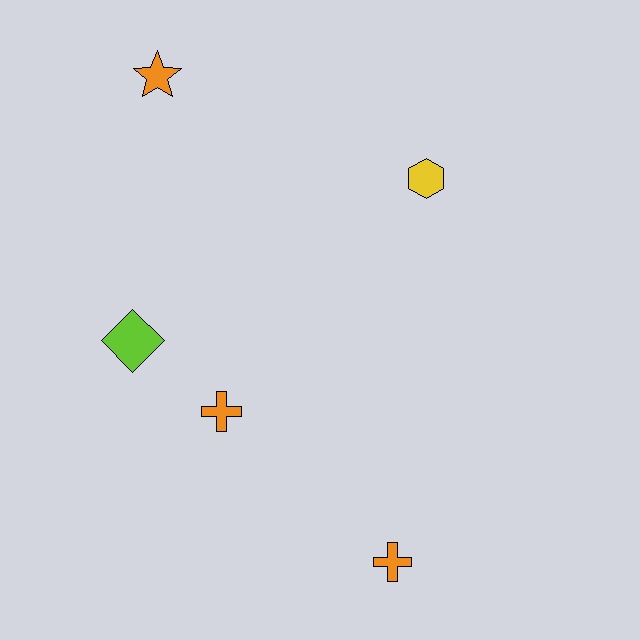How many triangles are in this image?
There are no triangles.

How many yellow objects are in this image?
There is 1 yellow object.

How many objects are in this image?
There are 5 objects.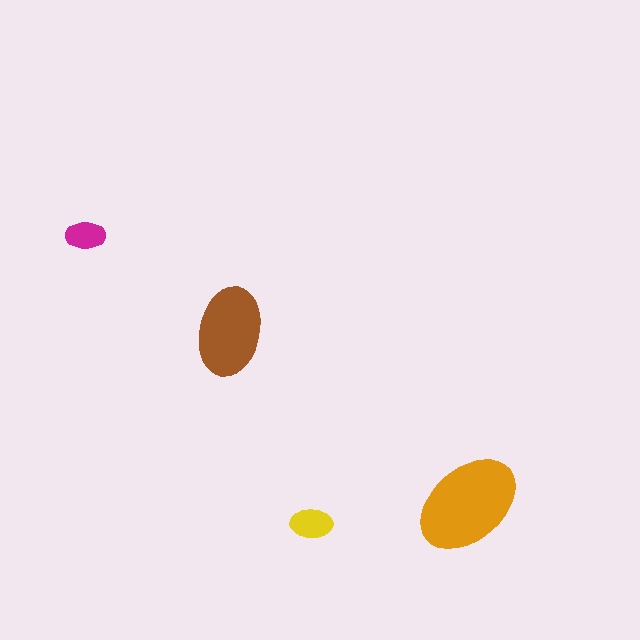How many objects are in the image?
There are 4 objects in the image.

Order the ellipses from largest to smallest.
the orange one, the brown one, the yellow one, the magenta one.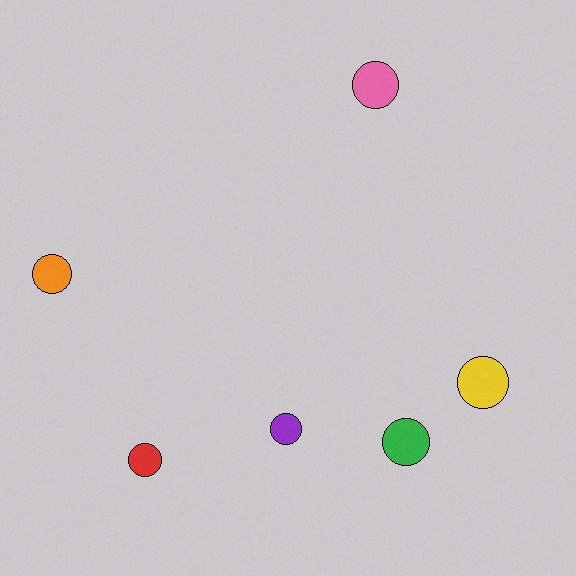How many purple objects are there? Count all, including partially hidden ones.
There is 1 purple object.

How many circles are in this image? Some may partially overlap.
There are 6 circles.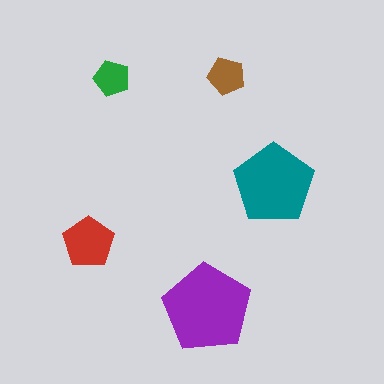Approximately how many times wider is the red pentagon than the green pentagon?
About 1.5 times wider.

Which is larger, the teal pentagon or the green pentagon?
The teal one.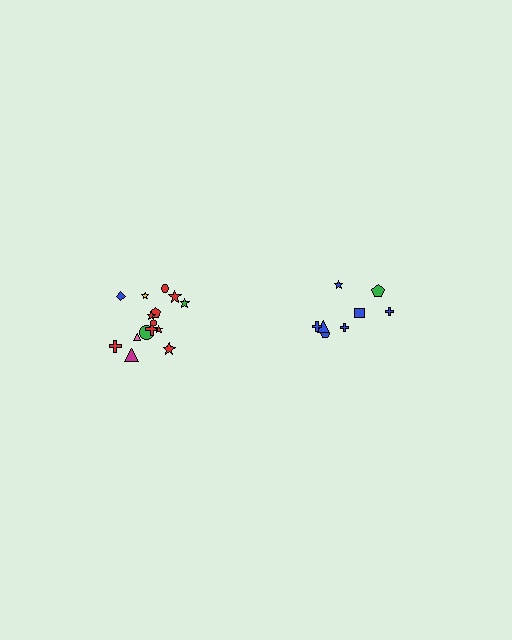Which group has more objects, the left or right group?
The left group.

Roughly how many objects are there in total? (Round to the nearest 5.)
Roughly 25 objects in total.